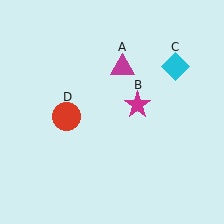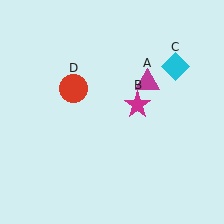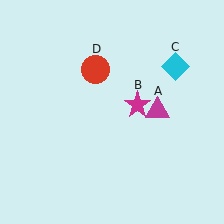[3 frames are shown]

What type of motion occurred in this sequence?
The magenta triangle (object A), red circle (object D) rotated clockwise around the center of the scene.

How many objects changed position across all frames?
2 objects changed position: magenta triangle (object A), red circle (object D).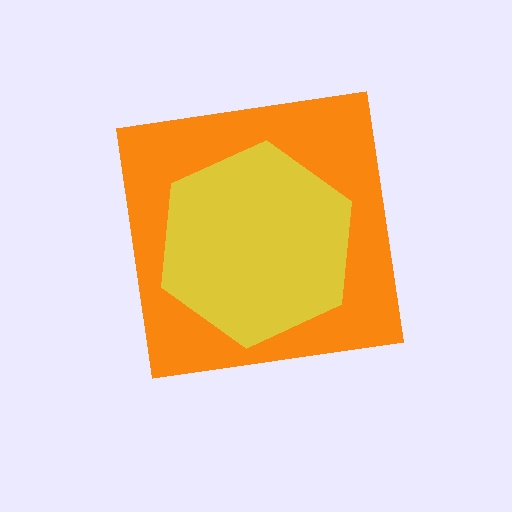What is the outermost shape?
The orange square.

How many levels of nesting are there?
2.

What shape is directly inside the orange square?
The yellow hexagon.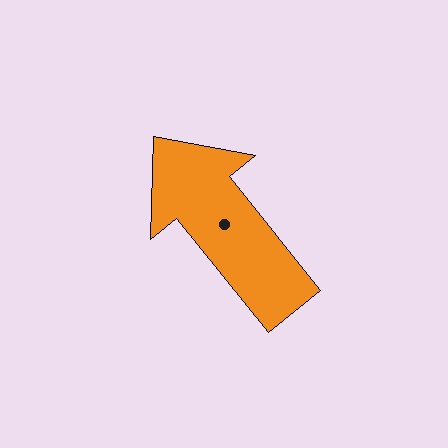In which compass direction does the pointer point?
Northwest.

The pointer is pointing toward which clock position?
Roughly 11 o'clock.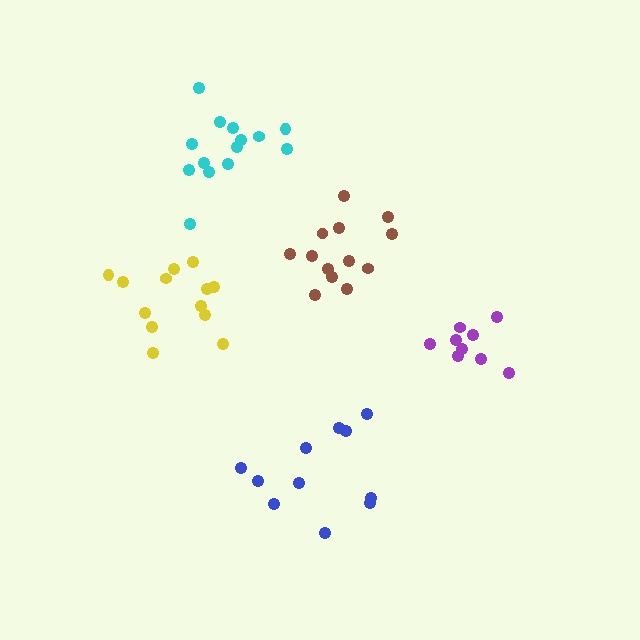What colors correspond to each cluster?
The clusters are colored: yellow, cyan, blue, purple, brown.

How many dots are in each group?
Group 1: 13 dots, Group 2: 14 dots, Group 3: 11 dots, Group 4: 9 dots, Group 5: 13 dots (60 total).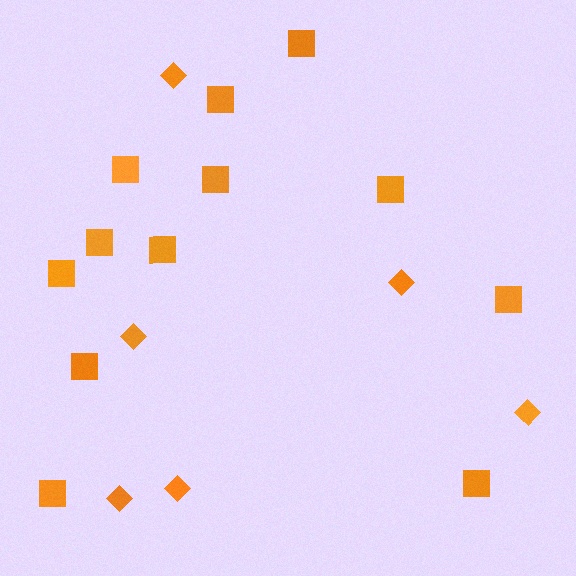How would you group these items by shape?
There are 2 groups: one group of squares (12) and one group of diamonds (6).